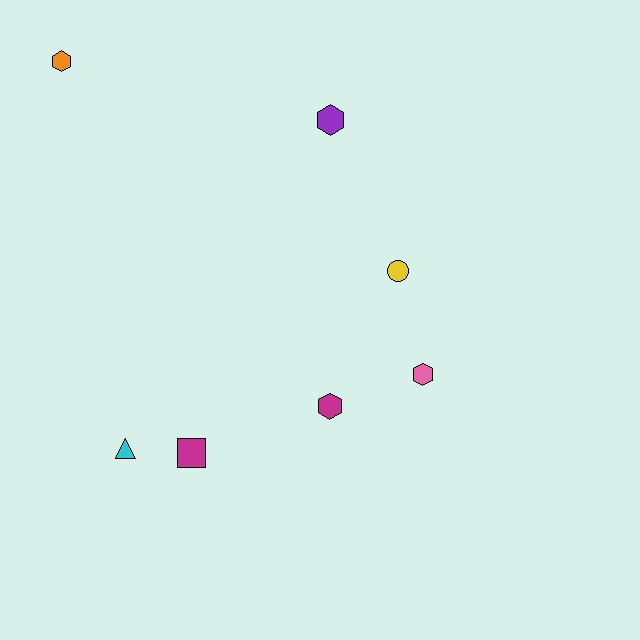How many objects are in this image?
There are 7 objects.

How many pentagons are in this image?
There are no pentagons.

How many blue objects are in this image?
There are no blue objects.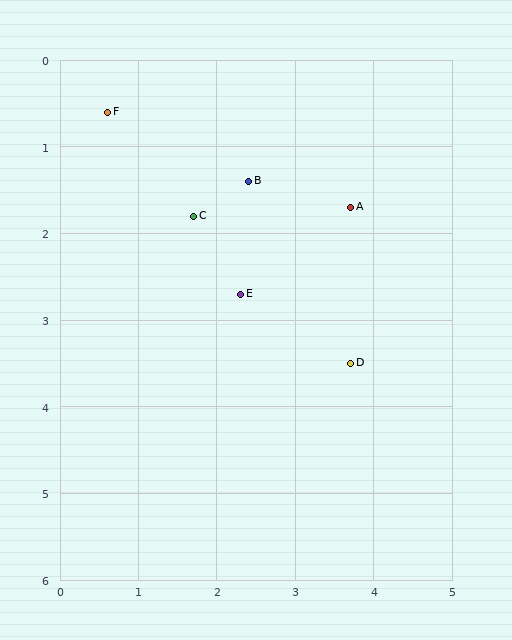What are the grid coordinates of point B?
Point B is at approximately (2.4, 1.4).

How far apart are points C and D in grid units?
Points C and D are about 2.6 grid units apart.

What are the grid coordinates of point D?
Point D is at approximately (3.7, 3.5).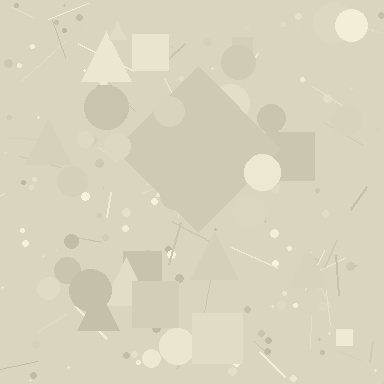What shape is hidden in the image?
A diamond is hidden in the image.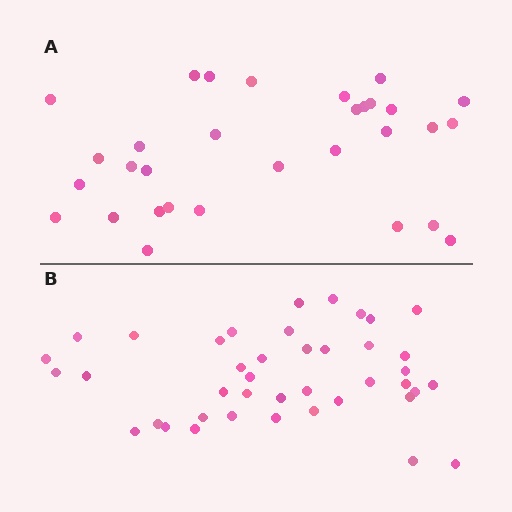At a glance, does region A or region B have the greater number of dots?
Region B (the bottom region) has more dots.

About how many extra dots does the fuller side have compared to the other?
Region B has roughly 10 or so more dots than region A.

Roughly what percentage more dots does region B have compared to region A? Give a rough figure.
About 30% more.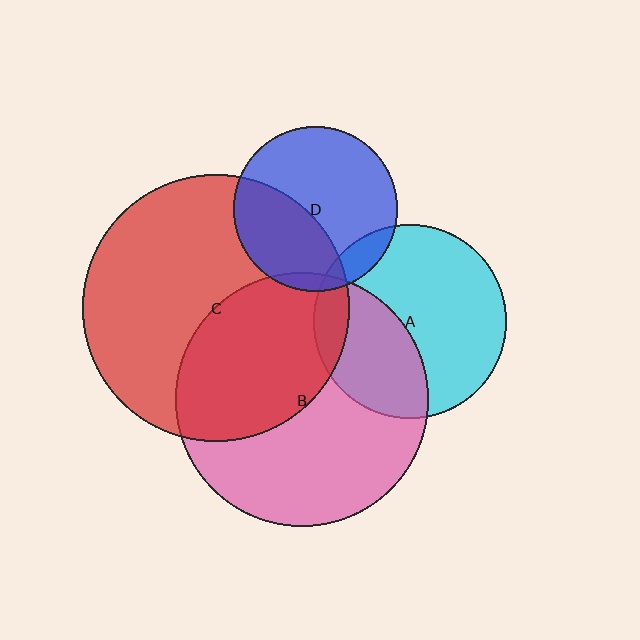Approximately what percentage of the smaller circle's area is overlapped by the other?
Approximately 40%.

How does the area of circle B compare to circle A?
Approximately 1.7 times.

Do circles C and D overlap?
Yes.